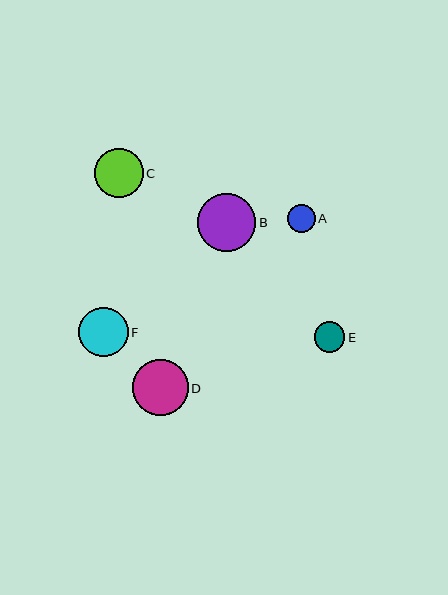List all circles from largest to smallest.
From largest to smallest: B, D, F, C, E, A.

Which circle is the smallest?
Circle A is the smallest with a size of approximately 28 pixels.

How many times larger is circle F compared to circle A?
Circle F is approximately 1.8 times the size of circle A.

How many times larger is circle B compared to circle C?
Circle B is approximately 1.2 times the size of circle C.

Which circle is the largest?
Circle B is the largest with a size of approximately 58 pixels.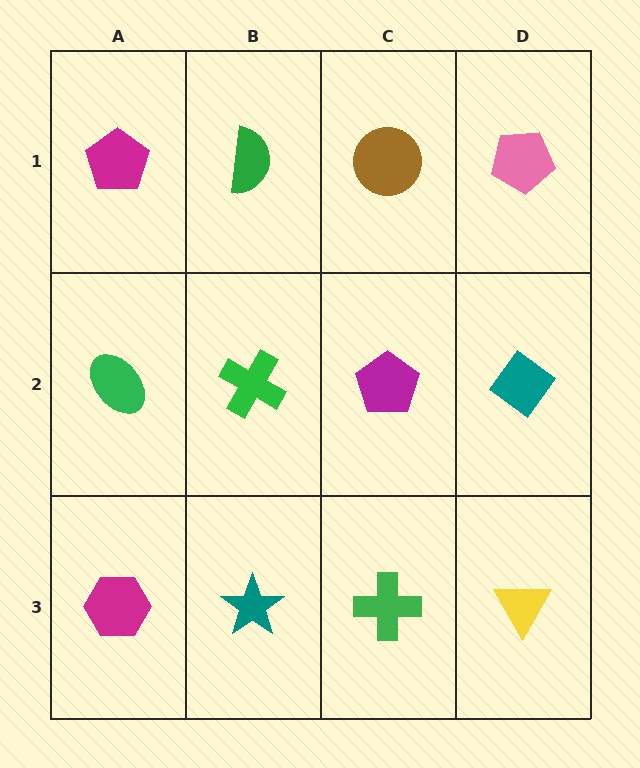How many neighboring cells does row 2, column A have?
3.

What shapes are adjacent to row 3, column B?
A green cross (row 2, column B), a magenta hexagon (row 3, column A), a green cross (row 3, column C).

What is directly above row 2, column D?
A pink pentagon.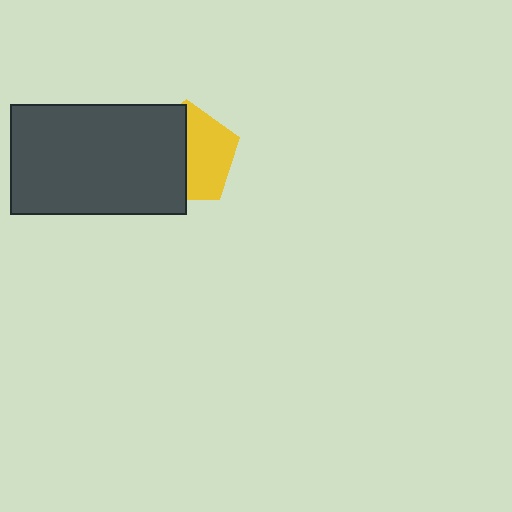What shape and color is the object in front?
The object in front is a dark gray rectangle.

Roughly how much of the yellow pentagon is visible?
About half of it is visible (roughly 49%).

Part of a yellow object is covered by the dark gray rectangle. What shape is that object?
It is a pentagon.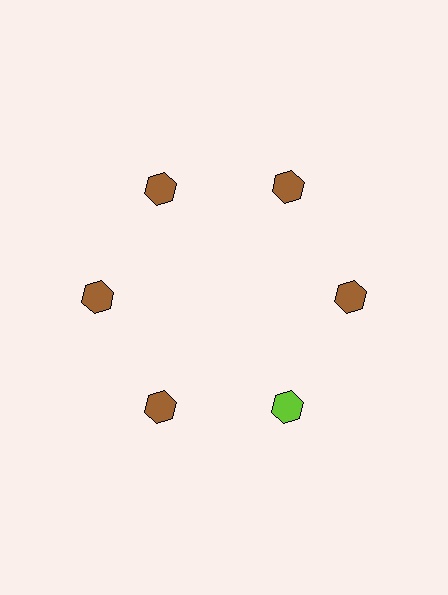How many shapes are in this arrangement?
There are 6 shapes arranged in a ring pattern.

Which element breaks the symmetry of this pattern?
The lime hexagon at roughly the 5 o'clock position breaks the symmetry. All other shapes are brown hexagons.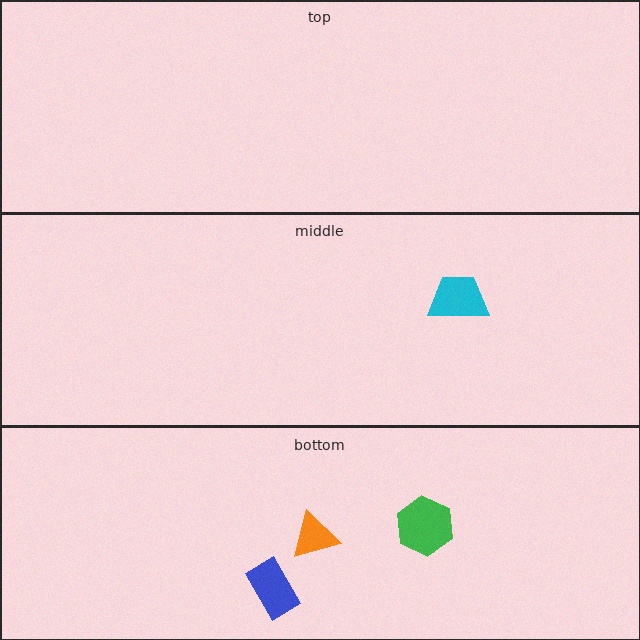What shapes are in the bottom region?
The orange triangle, the green hexagon, the blue rectangle.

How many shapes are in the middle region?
1.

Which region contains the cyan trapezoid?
The middle region.